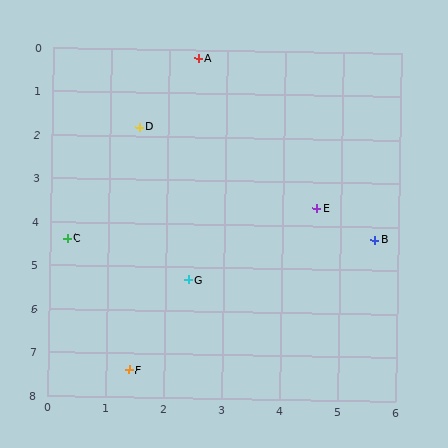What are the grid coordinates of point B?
Point B is at approximately (5.6, 4.3).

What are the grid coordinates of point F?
Point F is at approximately (1.4, 7.4).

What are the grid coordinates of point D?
Point D is at approximately (1.5, 1.8).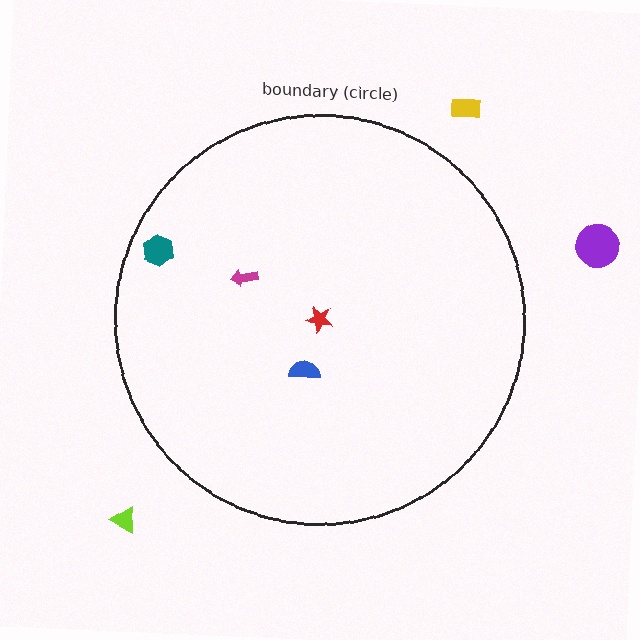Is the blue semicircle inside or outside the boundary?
Inside.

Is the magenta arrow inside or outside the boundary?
Inside.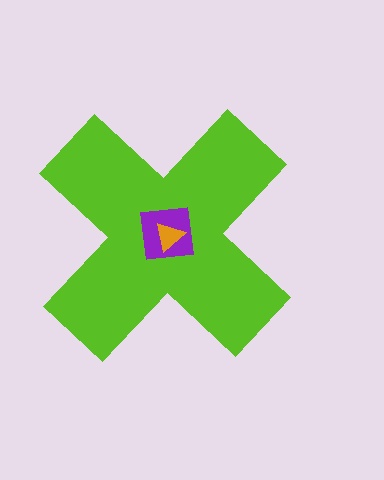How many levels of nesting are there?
3.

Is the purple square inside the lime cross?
Yes.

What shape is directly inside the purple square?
The orange triangle.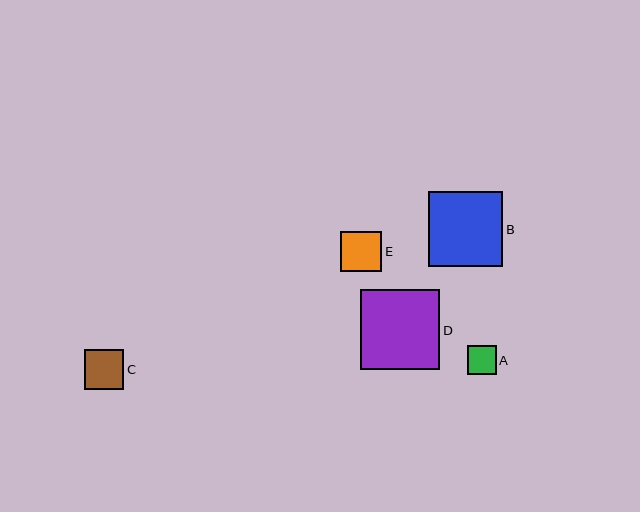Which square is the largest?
Square D is the largest with a size of approximately 80 pixels.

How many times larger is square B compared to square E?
Square B is approximately 1.8 times the size of square E.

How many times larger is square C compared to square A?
Square C is approximately 1.4 times the size of square A.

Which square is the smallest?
Square A is the smallest with a size of approximately 29 pixels.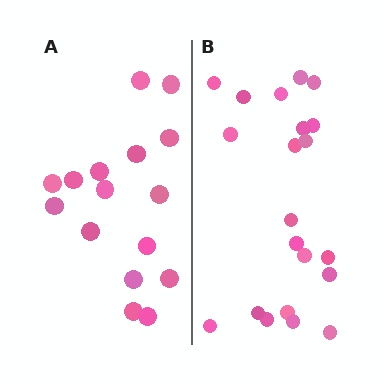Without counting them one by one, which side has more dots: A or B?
Region B (the right region) has more dots.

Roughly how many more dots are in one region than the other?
Region B has about 5 more dots than region A.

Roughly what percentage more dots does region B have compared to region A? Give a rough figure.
About 30% more.